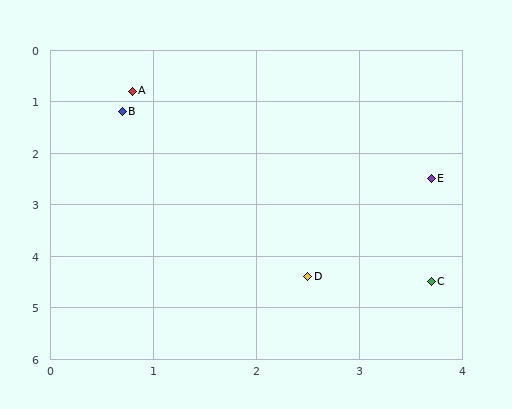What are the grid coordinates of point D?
Point D is at approximately (2.5, 4.4).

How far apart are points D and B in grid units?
Points D and B are about 3.7 grid units apart.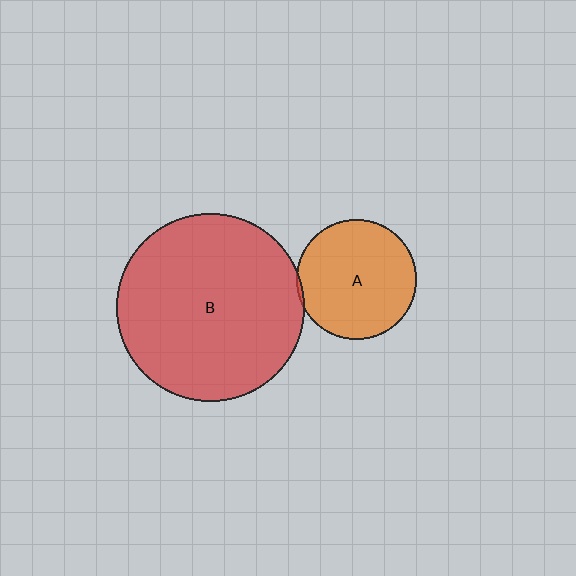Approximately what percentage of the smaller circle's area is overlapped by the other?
Approximately 5%.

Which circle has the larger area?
Circle B (red).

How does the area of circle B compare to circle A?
Approximately 2.5 times.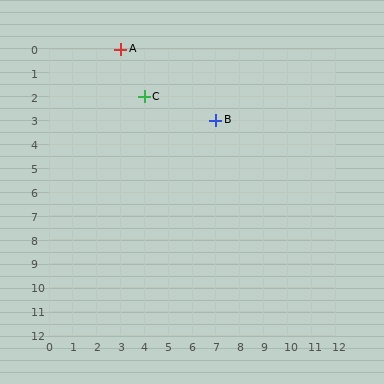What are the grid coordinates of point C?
Point C is at grid coordinates (4, 2).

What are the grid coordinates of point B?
Point B is at grid coordinates (7, 3).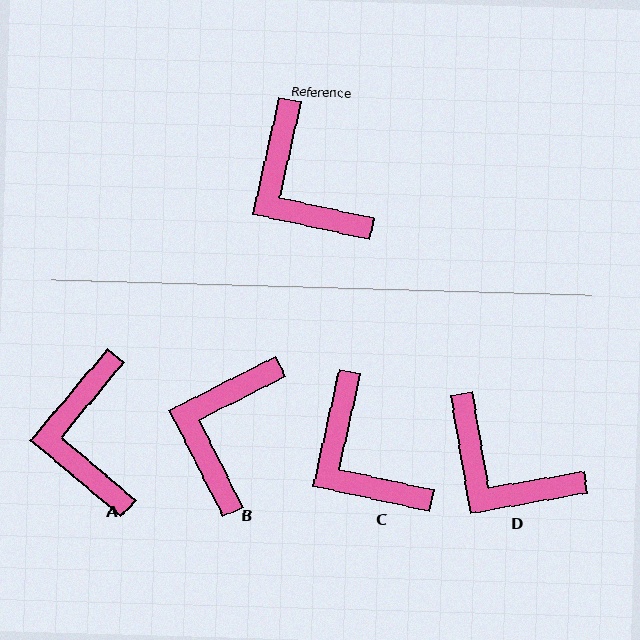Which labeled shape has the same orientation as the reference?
C.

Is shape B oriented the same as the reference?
No, it is off by about 50 degrees.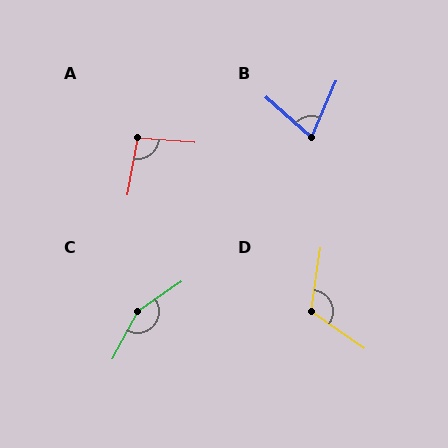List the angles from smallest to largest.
B (72°), A (96°), D (117°), C (153°).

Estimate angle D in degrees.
Approximately 117 degrees.